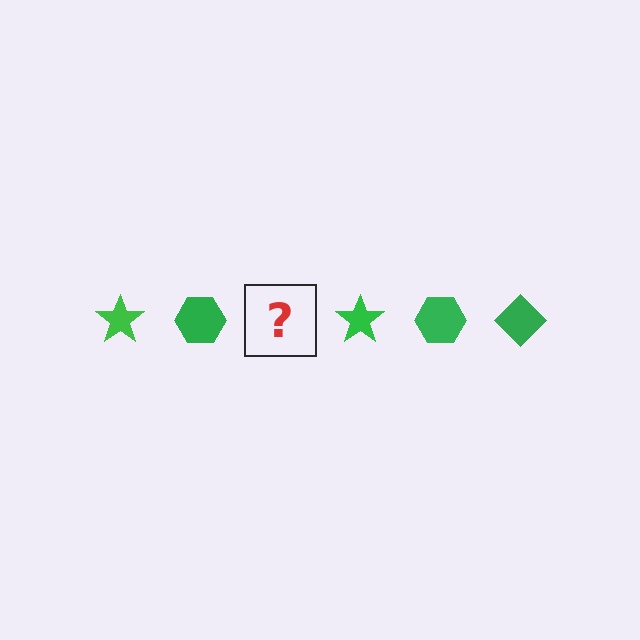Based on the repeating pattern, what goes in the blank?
The blank should be a green diamond.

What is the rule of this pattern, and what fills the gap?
The rule is that the pattern cycles through star, hexagon, diamond shapes in green. The gap should be filled with a green diamond.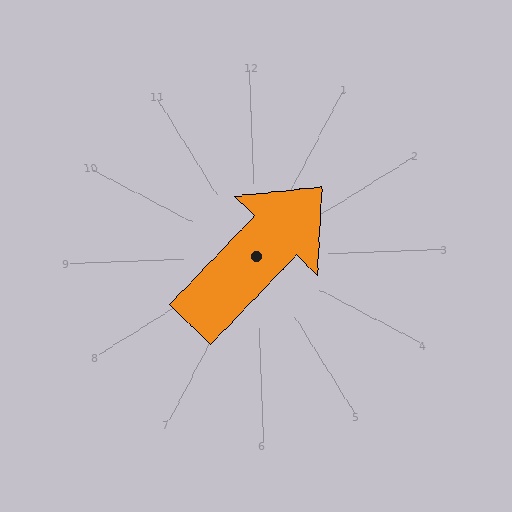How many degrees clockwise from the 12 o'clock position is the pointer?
Approximately 46 degrees.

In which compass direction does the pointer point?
Northeast.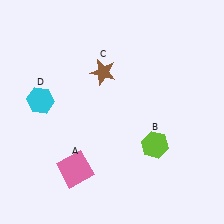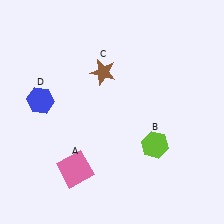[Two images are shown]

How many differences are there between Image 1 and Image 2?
There is 1 difference between the two images.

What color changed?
The hexagon (D) changed from cyan in Image 1 to blue in Image 2.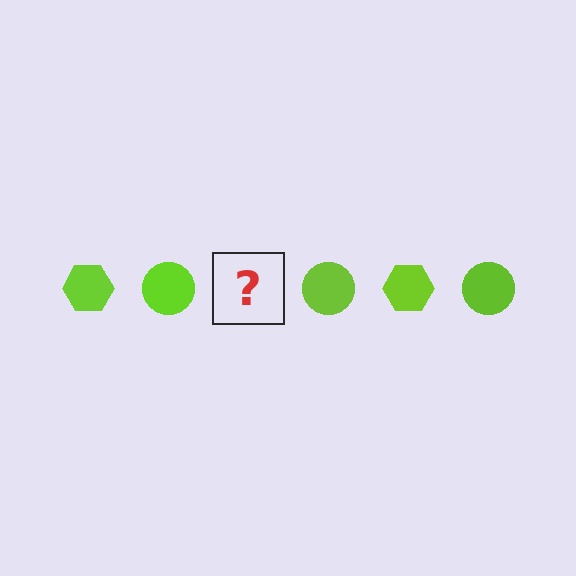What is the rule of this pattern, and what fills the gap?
The rule is that the pattern cycles through hexagon, circle shapes in lime. The gap should be filled with a lime hexagon.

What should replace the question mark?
The question mark should be replaced with a lime hexagon.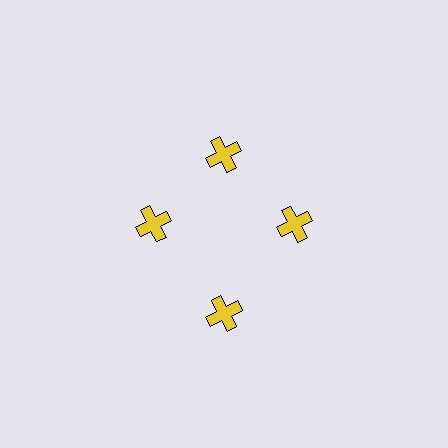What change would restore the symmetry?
The symmetry would be restored by moving it inward, back onto the ring so that all 4 crosses sit at equal angles and equal distance from the center.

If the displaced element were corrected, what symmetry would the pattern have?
It would have 4-fold rotational symmetry — the pattern would map onto itself every 90 degrees.